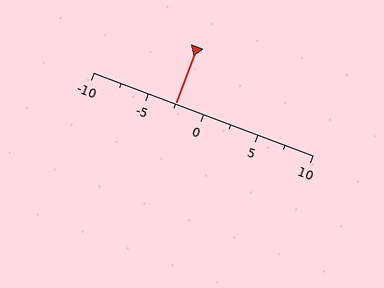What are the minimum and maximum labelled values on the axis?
The axis runs from -10 to 10.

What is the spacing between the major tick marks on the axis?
The major ticks are spaced 5 apart.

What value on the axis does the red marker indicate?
The marker indicates approximately -2.5.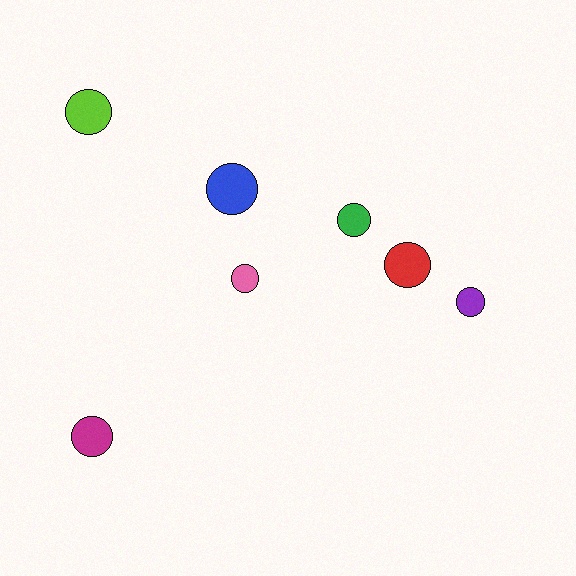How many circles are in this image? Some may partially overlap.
There are 7 circles.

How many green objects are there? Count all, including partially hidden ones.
There is 1 green object.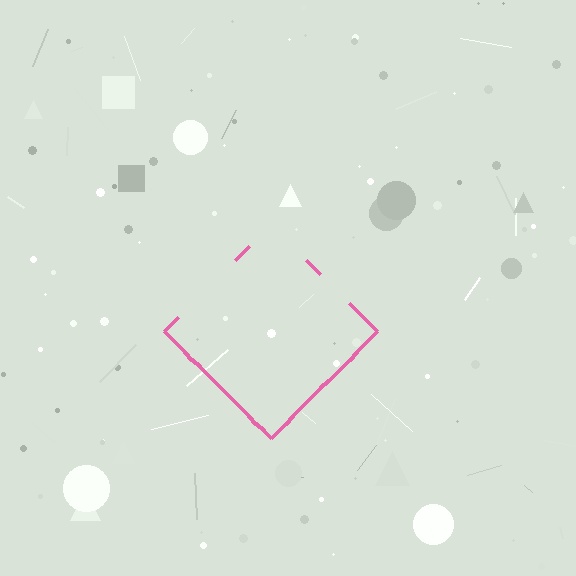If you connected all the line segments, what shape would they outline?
They would outline a diamond.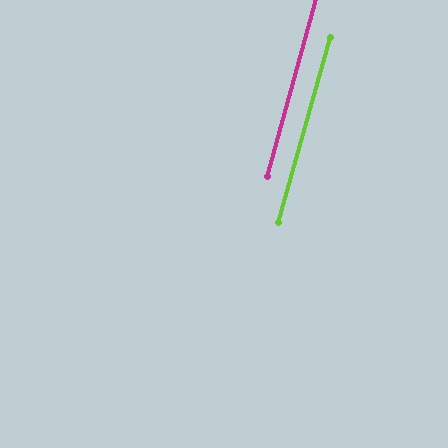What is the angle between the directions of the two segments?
Approximately 0 degrees.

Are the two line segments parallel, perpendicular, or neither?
Parallel — their directions differ by only 0.3°.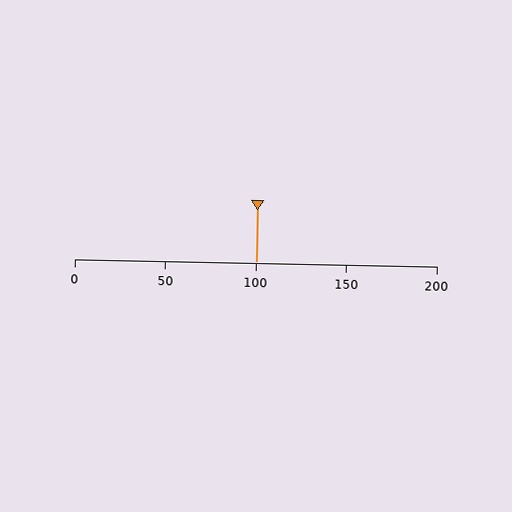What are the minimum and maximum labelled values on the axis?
The axis runs from 0 to 200.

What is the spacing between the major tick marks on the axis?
The major ticks are spaced 50 apart.